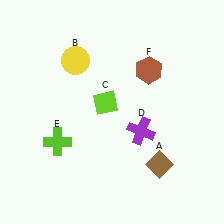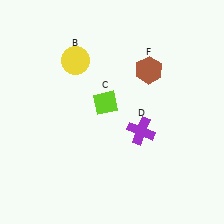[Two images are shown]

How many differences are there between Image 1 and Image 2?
There are 2 differences between the two images.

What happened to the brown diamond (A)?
The brown diamond (A) was removed in Image 2. It was in the bottom-right area of Image 1.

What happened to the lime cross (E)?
The lime cross (E) was removed in Image 2. It was in the bottom-left area of Image 1.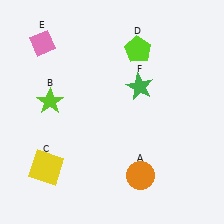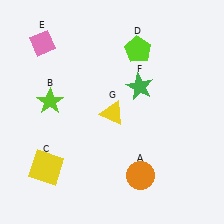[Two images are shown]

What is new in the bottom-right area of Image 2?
A yellow triangle (G) was added in the bottom-right area of Image 2.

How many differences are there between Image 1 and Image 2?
There is 1 difference between the two images.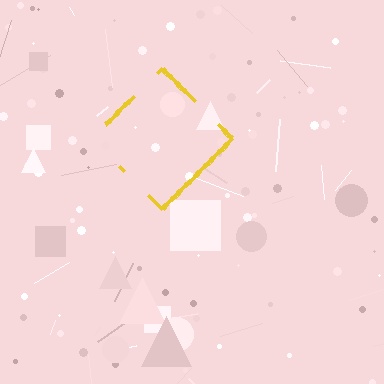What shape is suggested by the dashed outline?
The dashed outline suggests a diamond.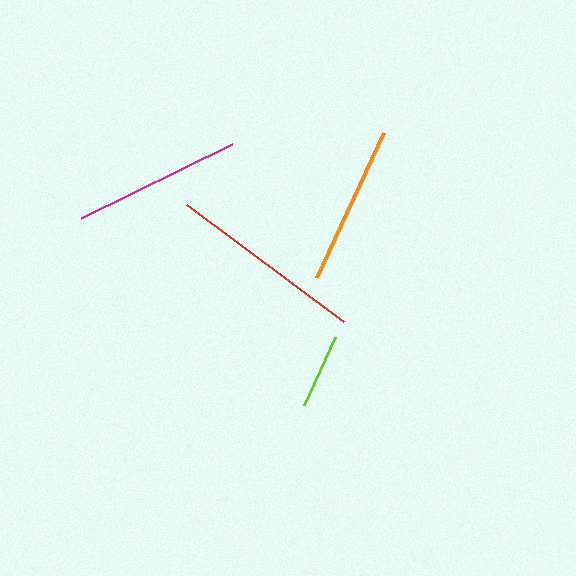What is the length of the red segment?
The red segment is approximately 195 pixels long.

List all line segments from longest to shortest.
From longest to shortest: red, magenta, orange, lime.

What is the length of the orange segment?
The orange segment is approximately 159 pixels long.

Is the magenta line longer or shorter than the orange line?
The magenta line is longer than the orange line.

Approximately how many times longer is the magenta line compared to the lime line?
The magenta line is approximately 2.3 times the length of the lime line.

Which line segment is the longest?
The red line is the longest at approximately 195 pixels.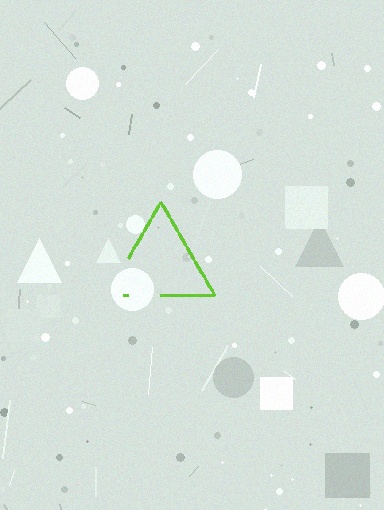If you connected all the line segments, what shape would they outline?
They would outline a triangle.